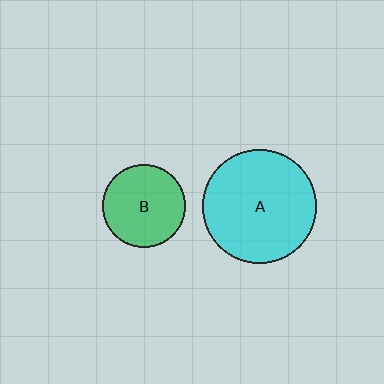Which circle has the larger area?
Circle A (cyan).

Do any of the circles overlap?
No, none of the circles overlap.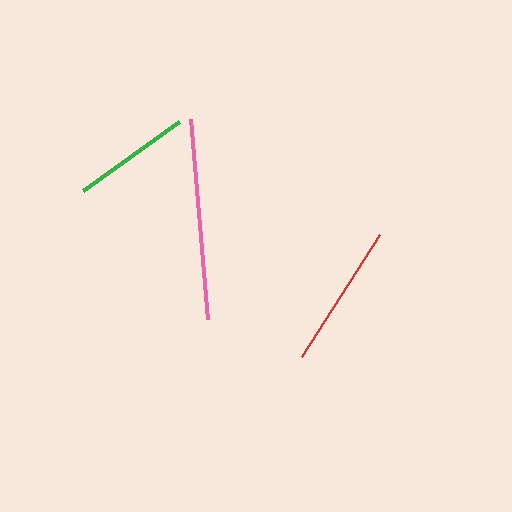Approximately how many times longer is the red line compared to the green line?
The red line is approximately 1.2 times the length of the green line.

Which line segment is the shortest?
The green line is the shortest at approximately 119 pixels.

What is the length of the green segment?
The green segment is approximately 119 pixels long.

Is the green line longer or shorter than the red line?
The red line is longer than the green line.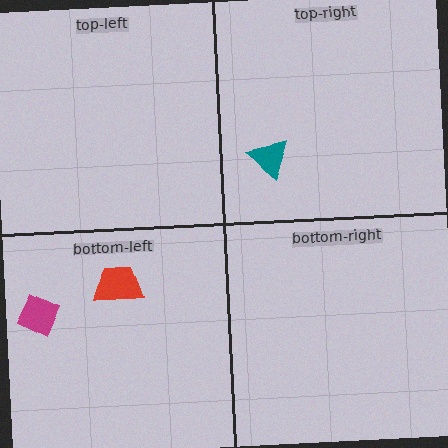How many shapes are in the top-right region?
1.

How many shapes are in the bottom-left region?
2.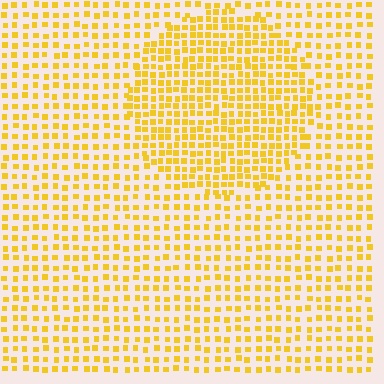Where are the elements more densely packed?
The elements are more densely packed inside the circle boundary.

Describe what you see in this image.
The image contains small yellow elements arranged at two different densities. A circle-shaped region is visible where the elements are more densely packed than the surrounding area.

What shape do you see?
I see a circle.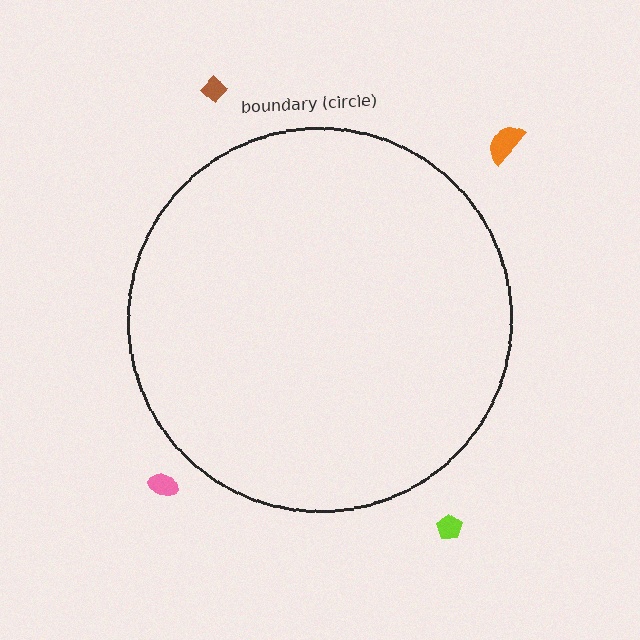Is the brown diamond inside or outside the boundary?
Outside.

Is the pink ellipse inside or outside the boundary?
Outside.